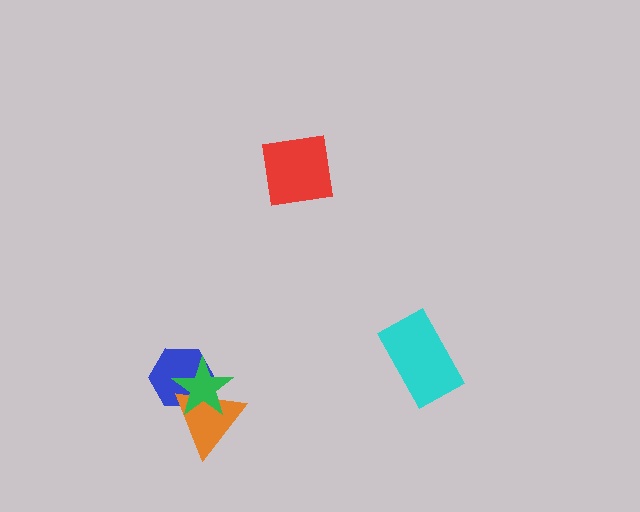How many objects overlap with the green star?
2 objects overlap with the green star.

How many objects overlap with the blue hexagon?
2 objects overlap with the blue hexagon.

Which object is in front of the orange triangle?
The green star is in front of the orange triangle.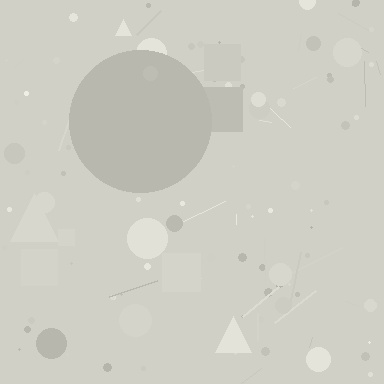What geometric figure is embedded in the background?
A circle is embedded in the background.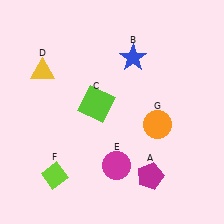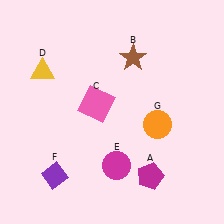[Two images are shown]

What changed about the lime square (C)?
In Image 1, C is lime. In Image 2, it changed to pink.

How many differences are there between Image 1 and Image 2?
There are 3 differences between the two images.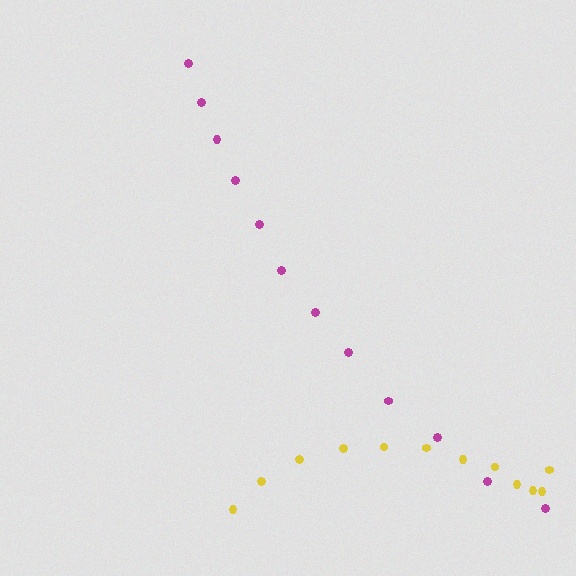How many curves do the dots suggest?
There are 2 distinct paths.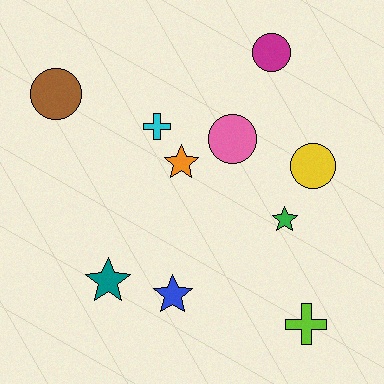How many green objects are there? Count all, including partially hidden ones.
There is 1 green object.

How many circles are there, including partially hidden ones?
There are 4 circles.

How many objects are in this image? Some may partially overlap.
There are 10 objects.